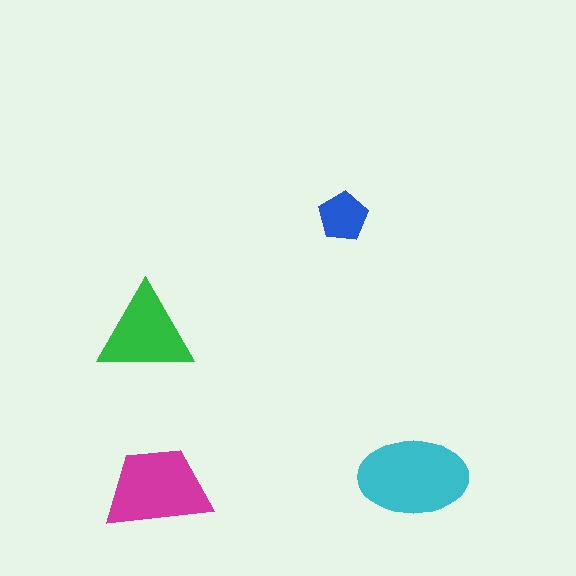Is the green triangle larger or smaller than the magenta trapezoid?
Smaller.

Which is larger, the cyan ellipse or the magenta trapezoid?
The cyan ellipse.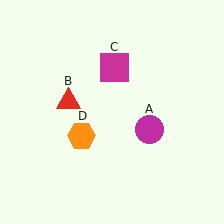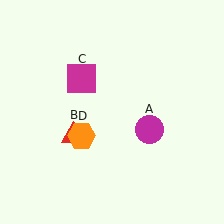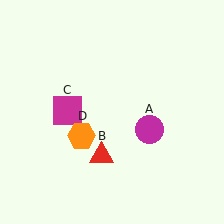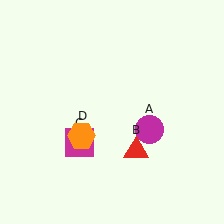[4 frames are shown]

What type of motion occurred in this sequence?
The red triangle (object B), magenta square (object C) rotated counterclockwise around the center of the scene.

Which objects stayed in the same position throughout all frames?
Magenta circle (object A) and orange hexagon (object D) remained stationary.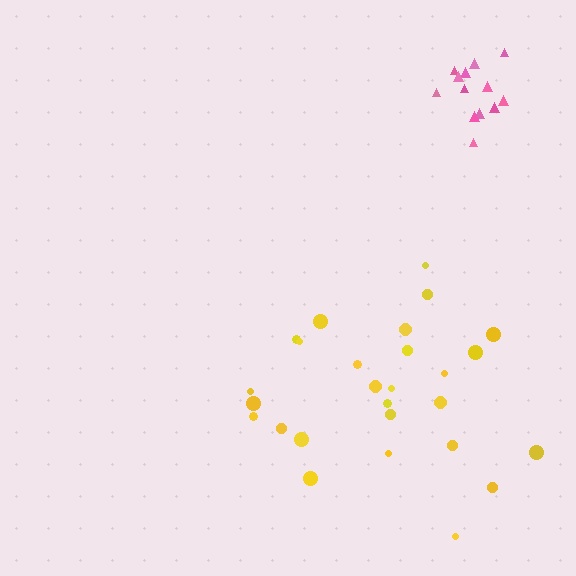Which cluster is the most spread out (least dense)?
Yellow.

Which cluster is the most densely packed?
Pink.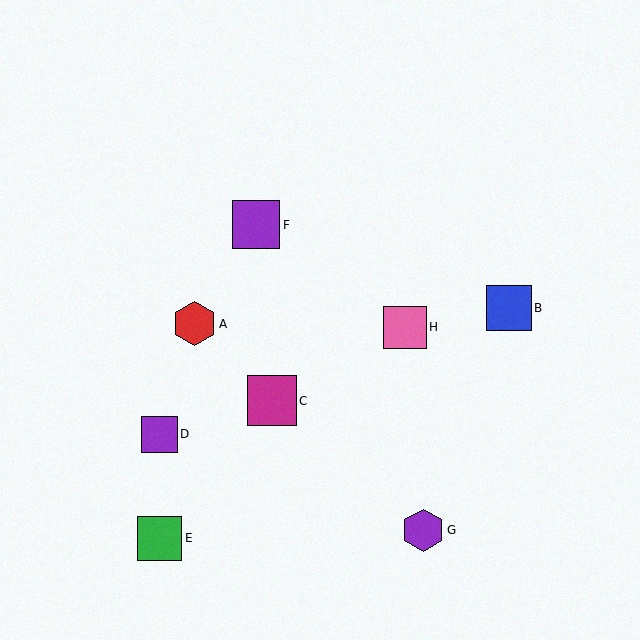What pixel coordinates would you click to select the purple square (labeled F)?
Click at (256, 225) to select the purple square F.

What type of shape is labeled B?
Shape B is a blue square.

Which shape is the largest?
The magenta square (labeled C) is the largest.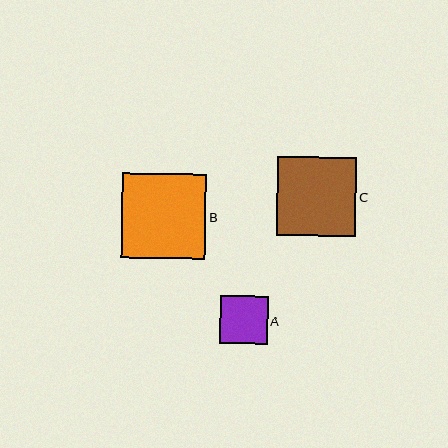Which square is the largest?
Square B is the largest with a size of approximately 84 pixels.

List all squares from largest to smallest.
From largest to smallest: B, C, A.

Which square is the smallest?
Square A is the smallest with a size of approximately 48 pixels.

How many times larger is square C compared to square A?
Square C is approximately 1.7 times the size of square A.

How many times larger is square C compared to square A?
Square C is approximately 1.7 times the size of square A.